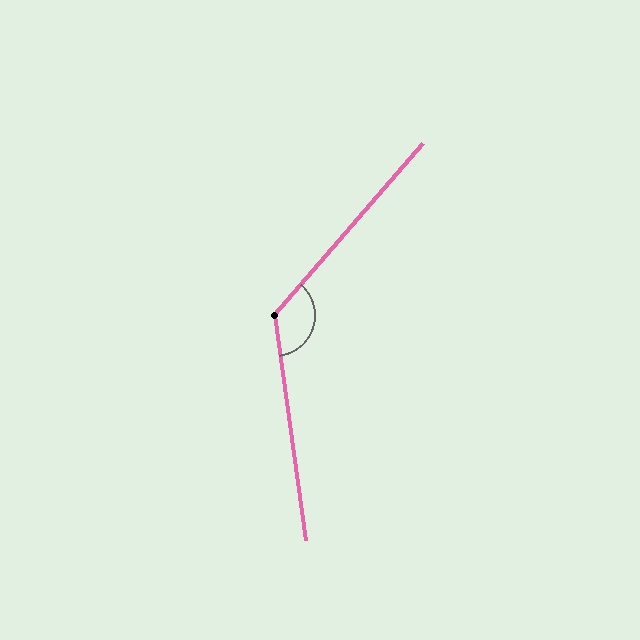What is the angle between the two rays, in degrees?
Approximately 131 degrees.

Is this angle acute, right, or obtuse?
It is obtuse.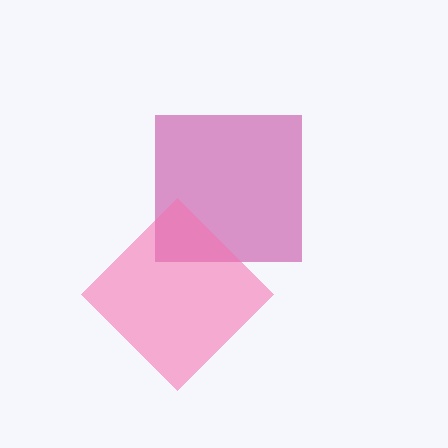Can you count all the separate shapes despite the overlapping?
Yes, there are 2 separate shapes.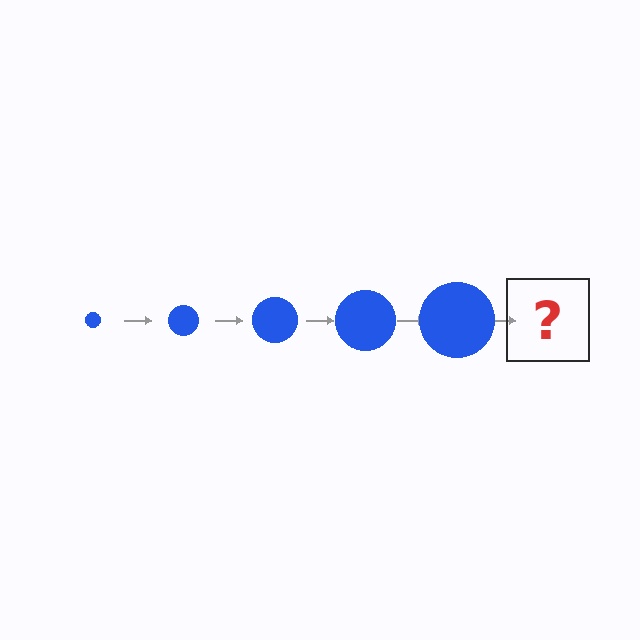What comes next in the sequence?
The next element should be a blue circle, larger than the previous one.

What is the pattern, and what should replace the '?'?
The pattern is that the circle gets progressively larger each step. The '?' should be a blue circle, larger than the previous one.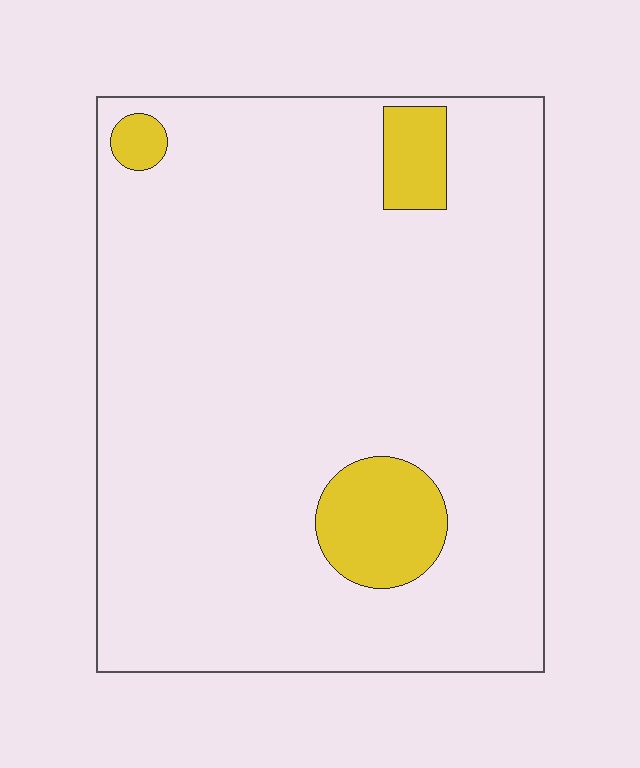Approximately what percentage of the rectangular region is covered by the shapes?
Approximately 10%.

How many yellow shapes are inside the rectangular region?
3.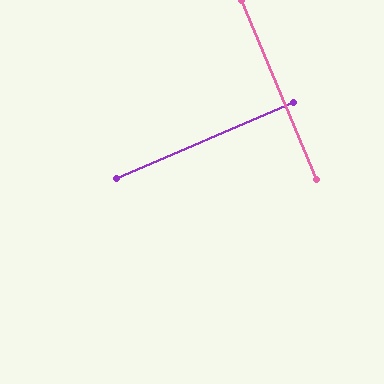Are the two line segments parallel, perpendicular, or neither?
Perpendicular — they meet at approximately 89°.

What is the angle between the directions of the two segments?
Approximately 89 degrees.